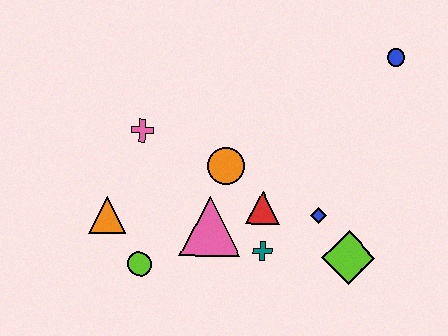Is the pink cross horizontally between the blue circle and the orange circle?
No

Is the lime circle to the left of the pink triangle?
Yes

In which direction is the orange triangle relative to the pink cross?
The orange triangle is below the pink cross.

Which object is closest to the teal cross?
The red triangle is closest to the teal cross.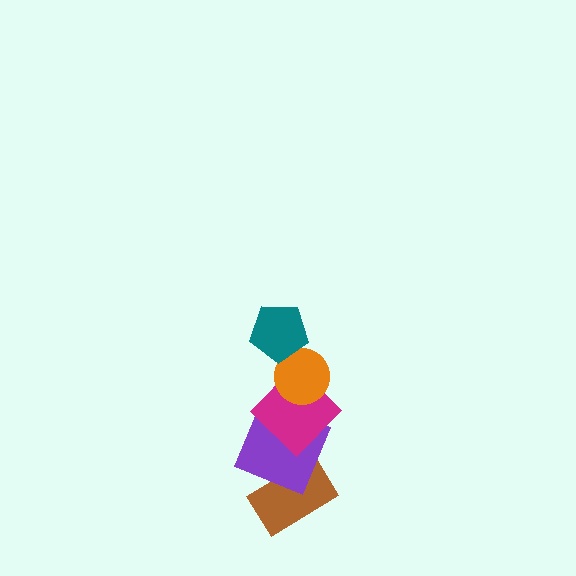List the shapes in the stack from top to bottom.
From top to bottom: the teal pentagon, the orange circle, the magenta diamond, the purple square, the brown rectangle.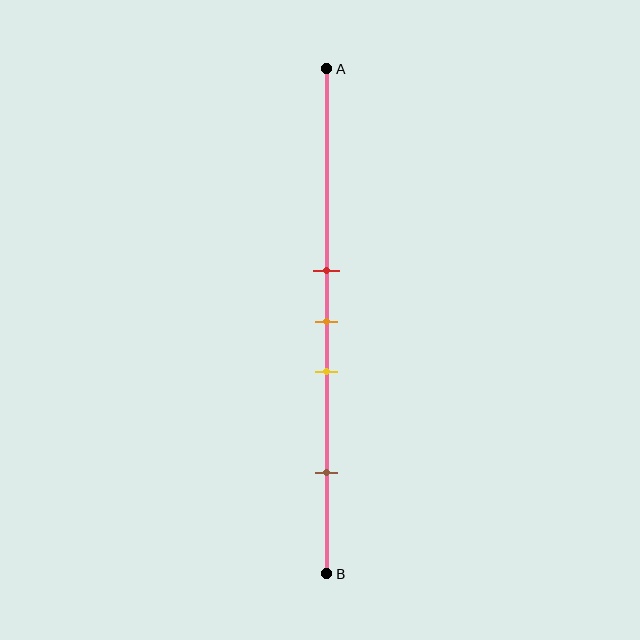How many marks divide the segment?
There are 4 marks dividing the segment.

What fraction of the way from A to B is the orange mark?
The orange mark is approximately 50% (0.5) of the way from A to B.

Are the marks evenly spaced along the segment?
No, the marks are not evenly spaced.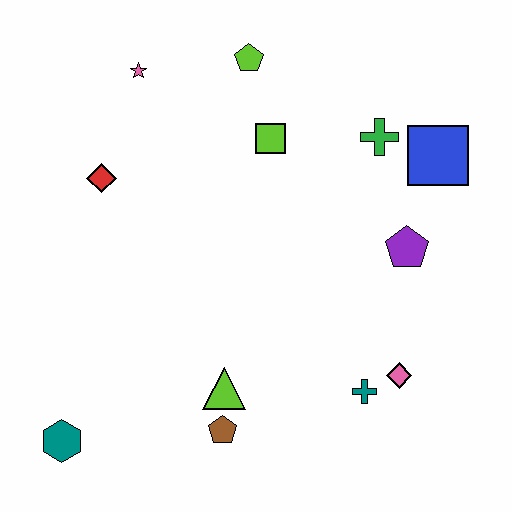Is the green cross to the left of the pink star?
No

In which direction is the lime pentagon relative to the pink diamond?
The lime pentagon is above the pink diamond.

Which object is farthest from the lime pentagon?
The teal hexagon is farthest from the lime pentagon.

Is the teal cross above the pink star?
No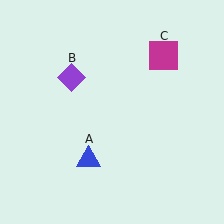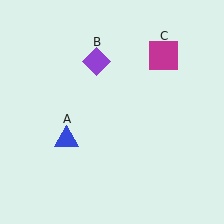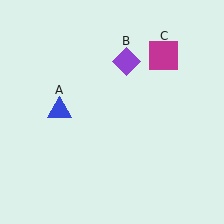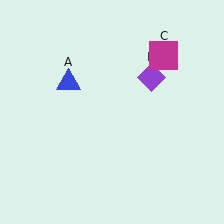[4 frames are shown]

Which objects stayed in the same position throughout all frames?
Magenta square (object C) remained stationary.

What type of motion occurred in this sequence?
The blue triangle (object A), purple diamond (object B) rotated clockwise around the center of the scene.